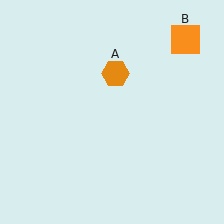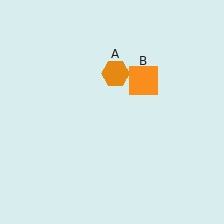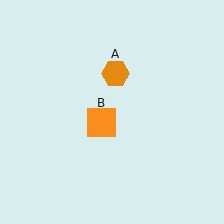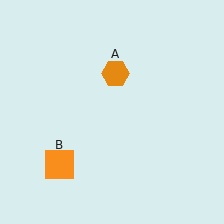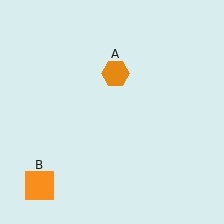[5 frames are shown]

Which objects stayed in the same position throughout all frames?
Orange hexagon (object A) remained stationary.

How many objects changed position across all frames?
1 object changed position: orange square (object B).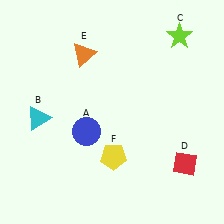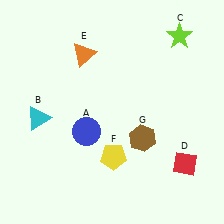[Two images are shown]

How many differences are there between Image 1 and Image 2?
There is 1 difference between the two images.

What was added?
A brown hexagon (G) was added in Image 2.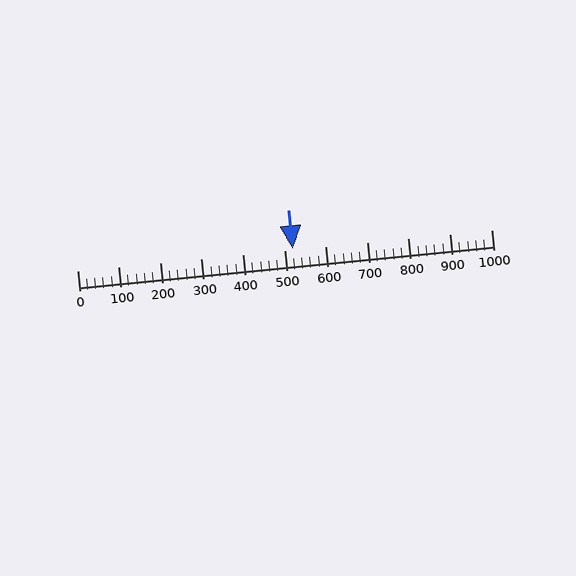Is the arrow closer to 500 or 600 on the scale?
The arrow is closer to 500.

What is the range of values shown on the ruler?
The ruler shows values from 0 to 1000.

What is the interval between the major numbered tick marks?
The major tick marks are spaced 100 units apart.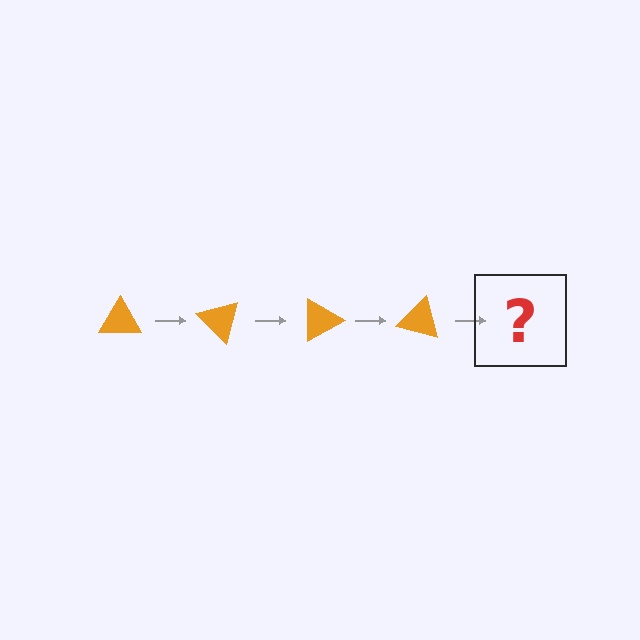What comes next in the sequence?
The next element should be an orange triangle rotated 180 degrees.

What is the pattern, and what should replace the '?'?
The pattern is that the triangle rotates 45 degrees each step. The '?' should be an orange triangle rotated 180 degrees.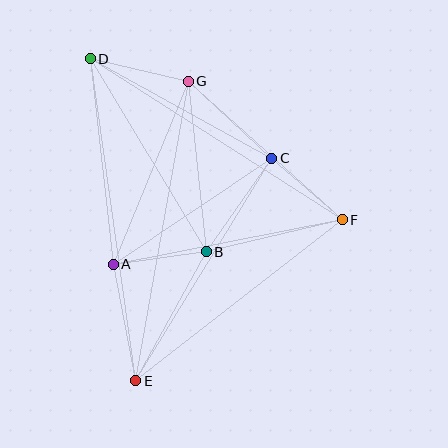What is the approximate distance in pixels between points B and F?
The distance between B and F is approximately 140 pixels.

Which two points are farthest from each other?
Points D and E are farthest from each other.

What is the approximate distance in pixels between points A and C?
The distance between A and C is approximately 191 pixels.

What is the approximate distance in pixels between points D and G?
The distance between D and G is approximately 101 pixels.